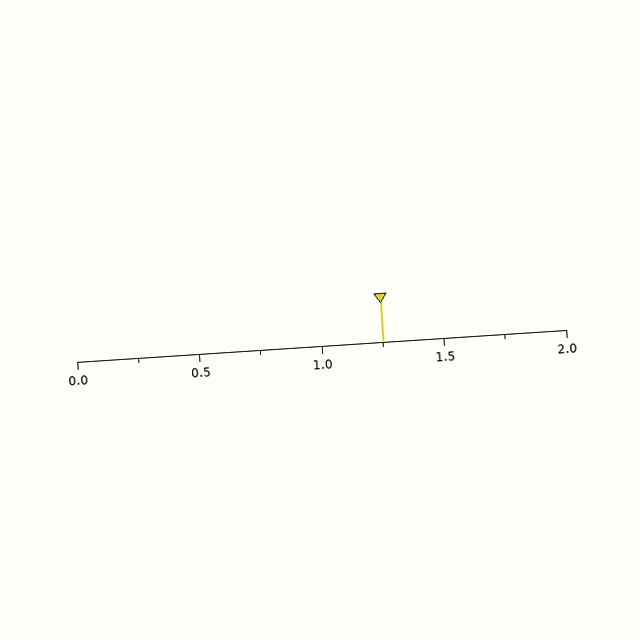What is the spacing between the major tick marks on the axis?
The major ticks are spaced 0.5 apart.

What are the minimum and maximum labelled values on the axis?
The axis runs from 0.0 to 2.0.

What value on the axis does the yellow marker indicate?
The marker indicates approximately 1.25.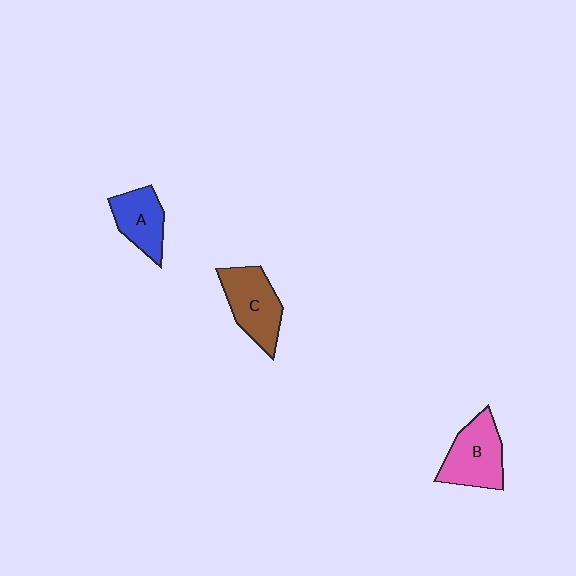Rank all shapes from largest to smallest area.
From largest to smallest: B (pink), C (brown), A (blue).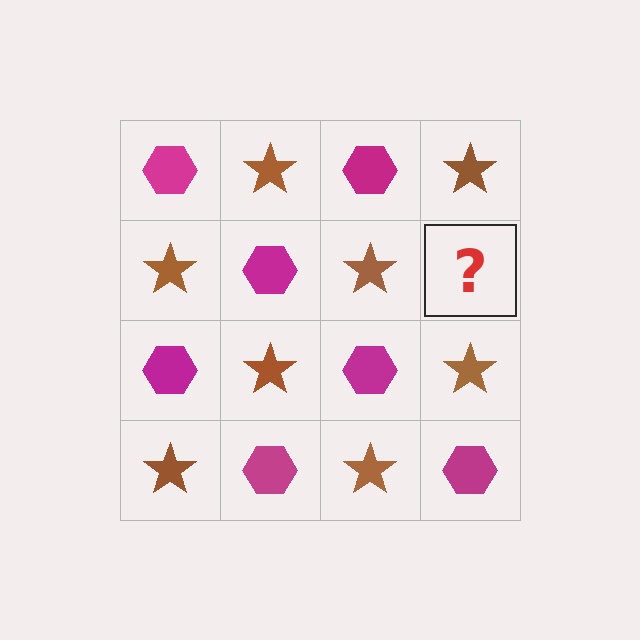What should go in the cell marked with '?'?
The missing cell should contain a magenta hexagon.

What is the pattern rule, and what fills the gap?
The rule is that it alternates magenta hexagon and brown star in a checkerboard pattern. The gap should be filled with a magenta hexagon.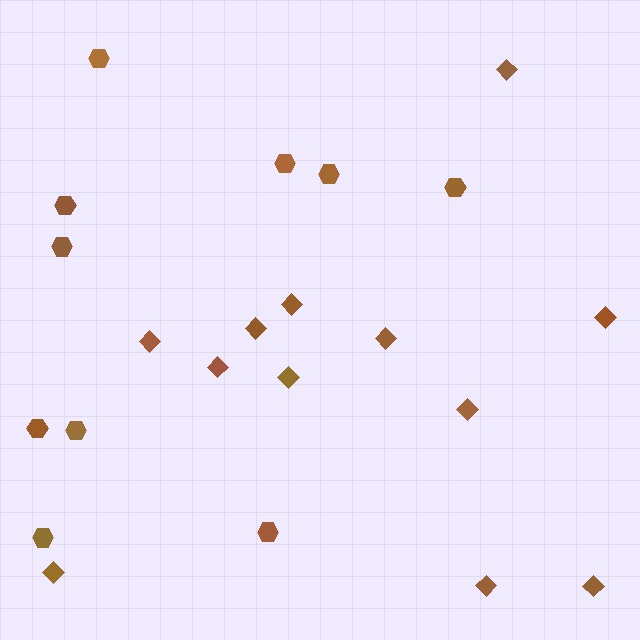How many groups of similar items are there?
There are 2 groups: one group of diamonds (12) and one group of hexagons (10).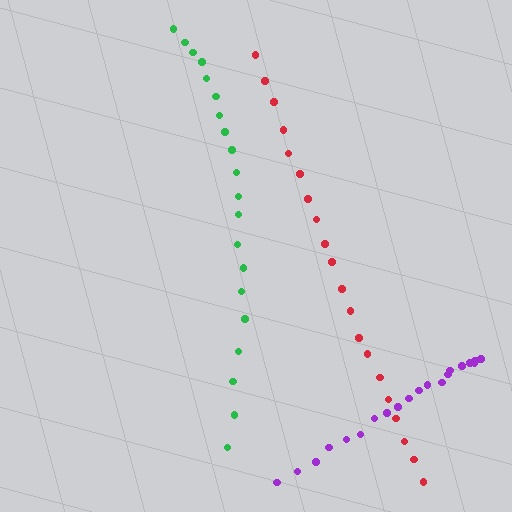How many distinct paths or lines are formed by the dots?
There are 3 distinct paths.